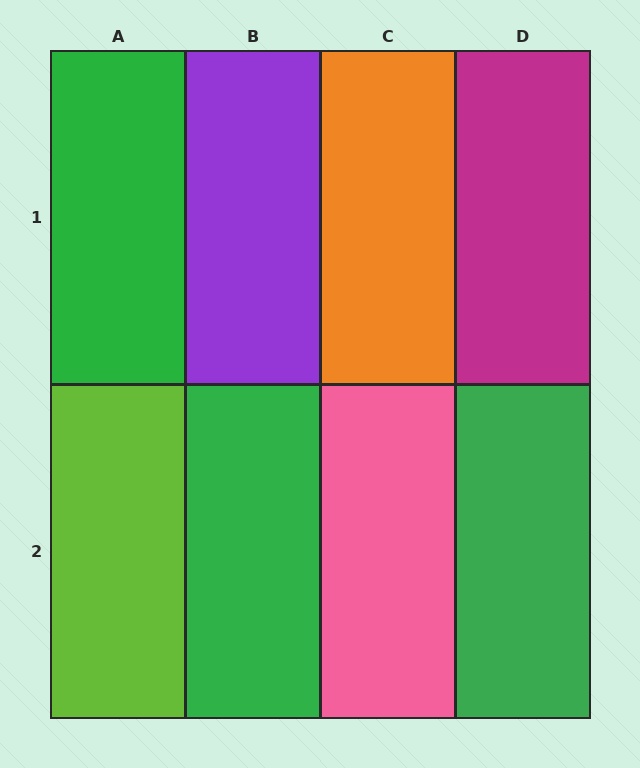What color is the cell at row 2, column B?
Green.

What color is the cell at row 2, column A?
Lime.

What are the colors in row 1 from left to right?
Green, purple, orange, magenta.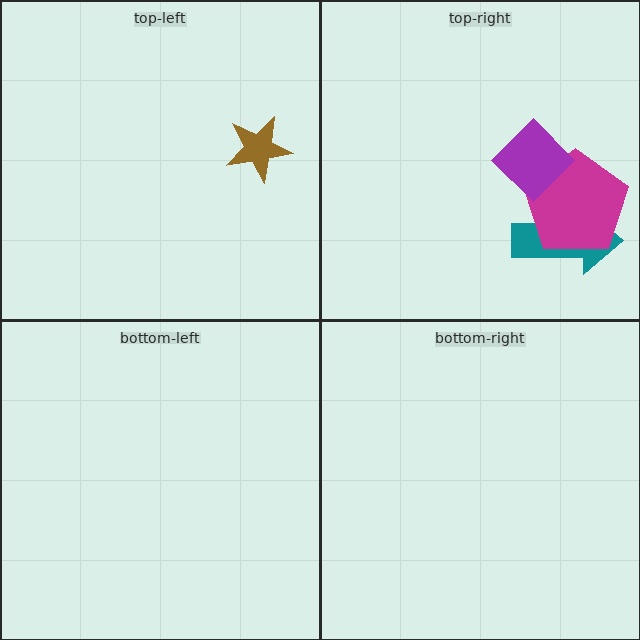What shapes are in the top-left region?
The brown star.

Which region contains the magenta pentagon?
The top-right region.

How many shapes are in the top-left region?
1.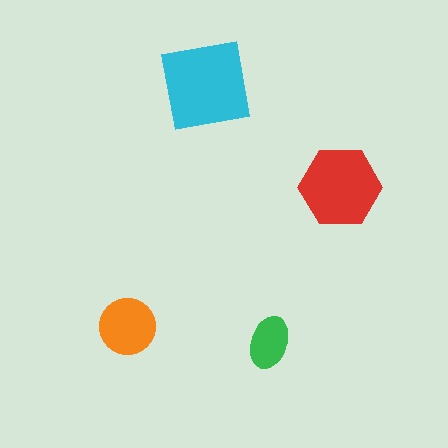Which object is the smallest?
The green ellipse.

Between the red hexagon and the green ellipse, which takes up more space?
The red hexagon.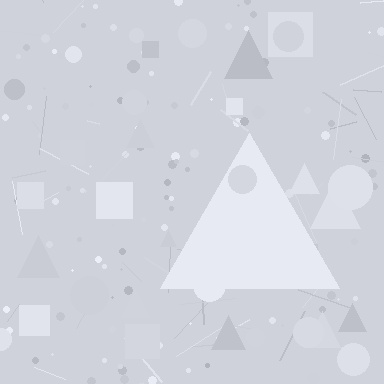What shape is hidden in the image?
A triangle is hidden in the image.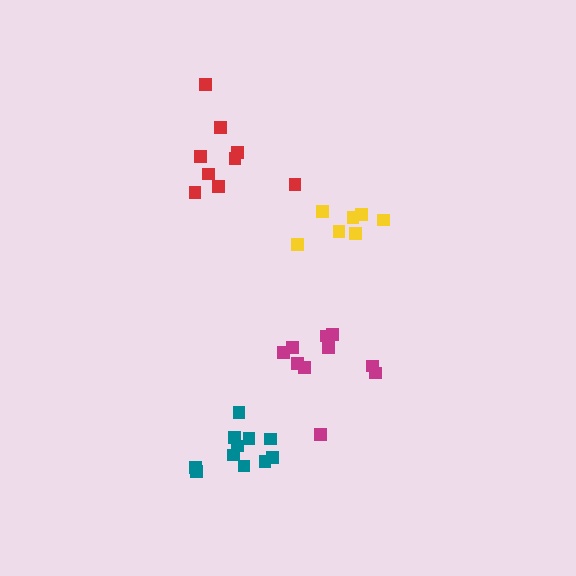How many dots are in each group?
Group 1: 11 dots, Group 2: 10 dots, Group 3: 7 dots, Group 4: 9 dots (37 total).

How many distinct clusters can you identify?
There are 4 distinct clusters.